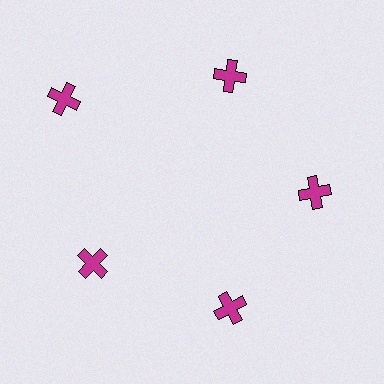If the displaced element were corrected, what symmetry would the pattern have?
It would have 5-fold rotational symmetry — the pattern would map onto itself every 72 degrees.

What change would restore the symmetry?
The symmetry would be restored by moving it inward, back onto the ring so that all 5 crosses sit at equal angles and equal distance from the center.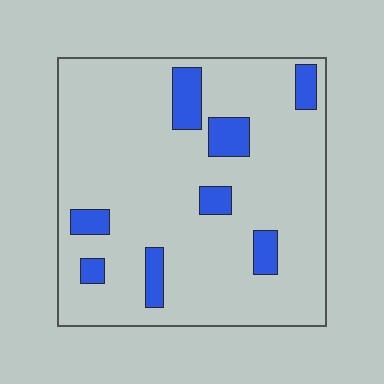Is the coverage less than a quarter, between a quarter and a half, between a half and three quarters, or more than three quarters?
Less than a quarter.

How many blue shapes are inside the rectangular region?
8.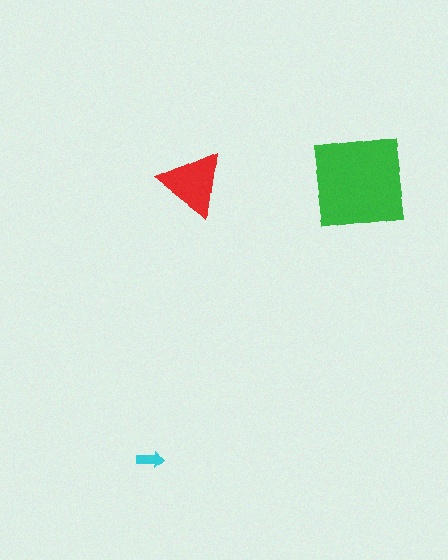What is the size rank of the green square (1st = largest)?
1st.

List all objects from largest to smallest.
The green square, the red triangle, the cyan arrow.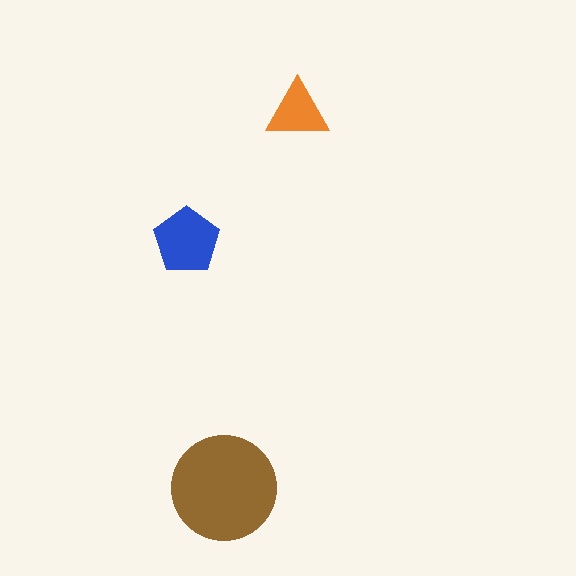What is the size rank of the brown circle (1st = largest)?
1st.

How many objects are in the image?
There are 3 objects in the image.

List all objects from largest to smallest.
The brown circle, the blue pentagon, the orange triangle.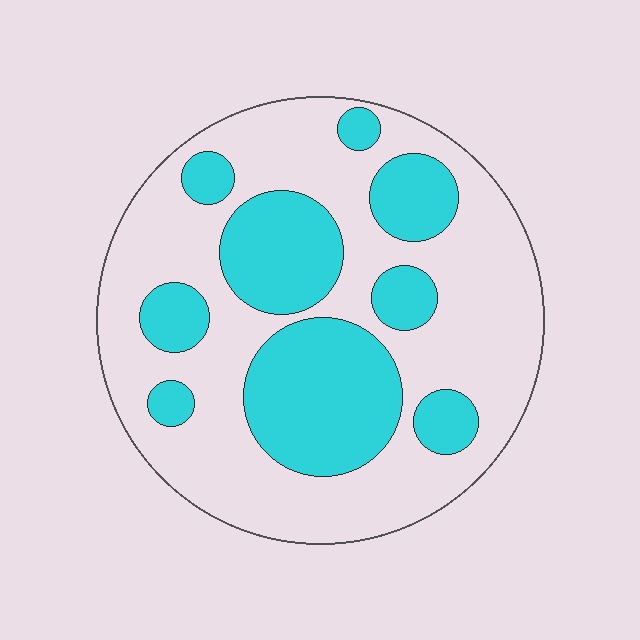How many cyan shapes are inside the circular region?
9.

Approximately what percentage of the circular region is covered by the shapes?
Approximately 35%.